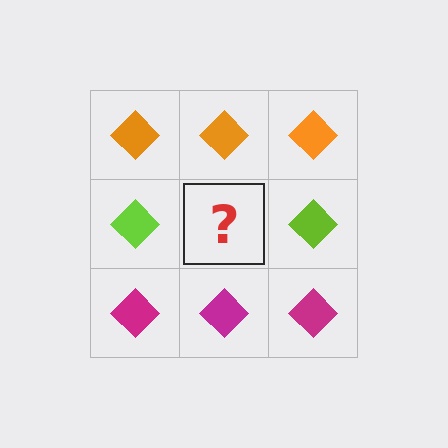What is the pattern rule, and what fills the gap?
The rule is that each row has a consistent color. The gap should be filled with a lime diamond.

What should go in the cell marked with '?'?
The missing cell should contain a lime diamond.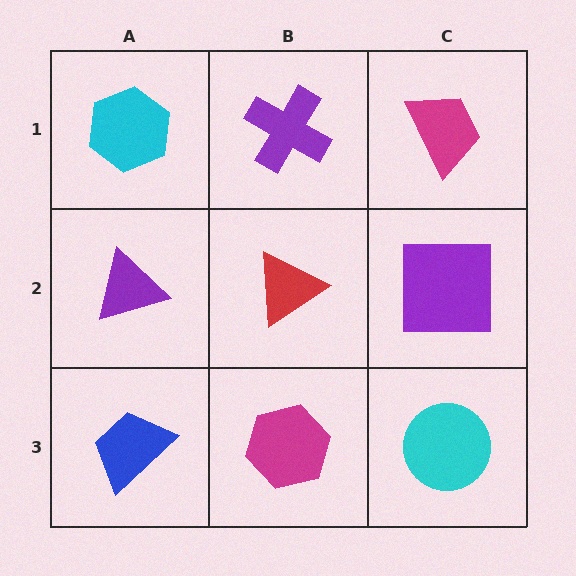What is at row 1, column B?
A purple cross.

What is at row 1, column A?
A cyan hexagon.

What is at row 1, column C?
A magenta trapezoid.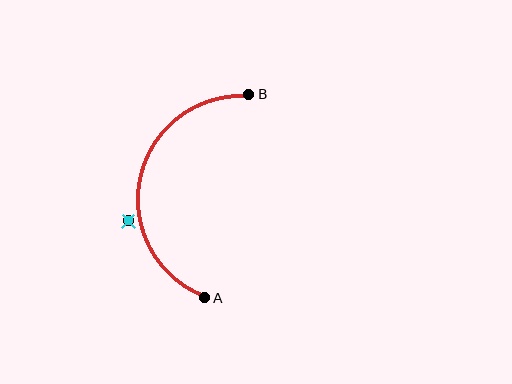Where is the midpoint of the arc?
The arc midpoint is the point on the curve farthest from the straight line joining A and B. It sits to the left of that line.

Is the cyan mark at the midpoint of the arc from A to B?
No — the cyan mark does not lie on the arc at all. It sits slightly outside the curve.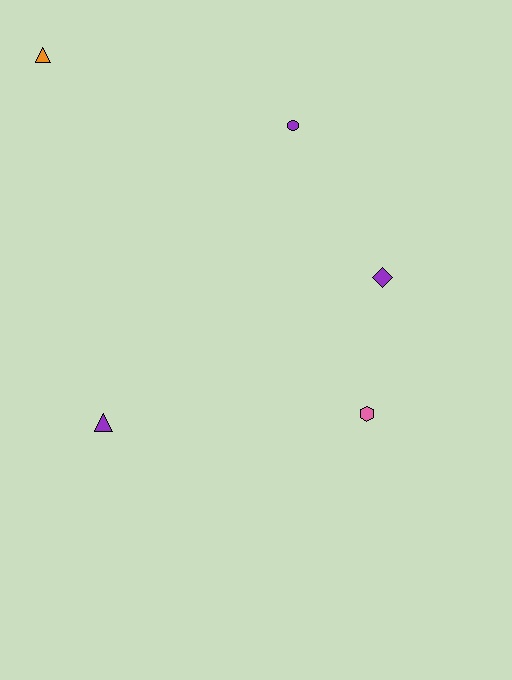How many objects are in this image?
There are 5 objects.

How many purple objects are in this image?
There are 3 purple objects.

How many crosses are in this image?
There are no crosses.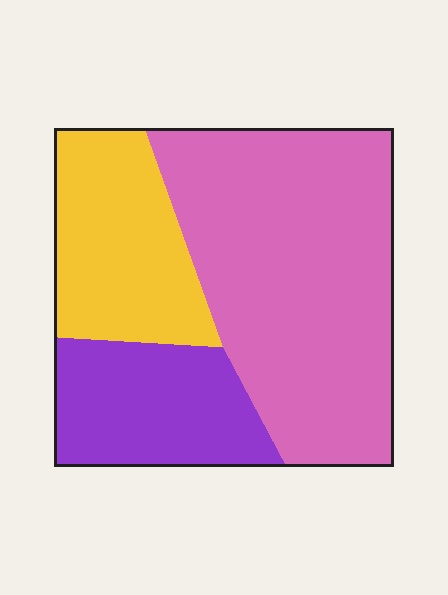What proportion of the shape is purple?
Purple takes up about one fifth (1/5) of the shape.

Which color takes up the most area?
Pink, at roughly 55%.